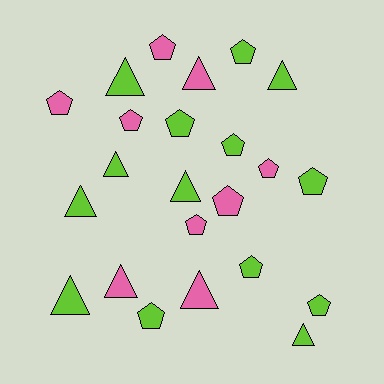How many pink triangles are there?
There are 3 pink triangles.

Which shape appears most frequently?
Pentagon, with 13 objects.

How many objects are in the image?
There are 23 objects.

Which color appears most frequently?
Lime, with 14 objects.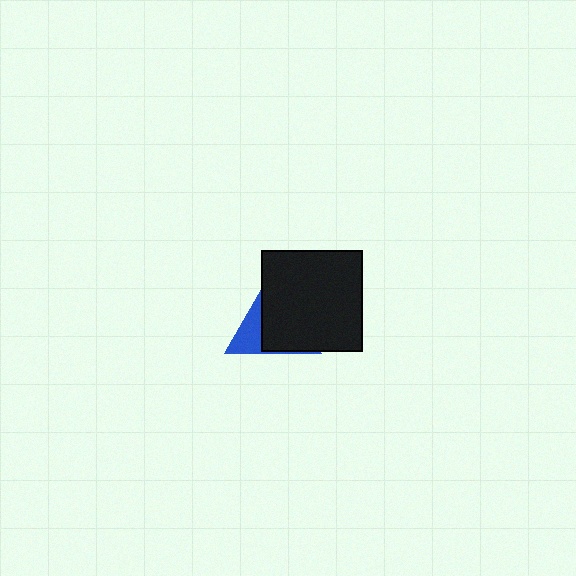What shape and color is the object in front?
The object in front is a black square.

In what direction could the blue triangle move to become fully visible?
The blue triangle could move left. That would shift it out from behind the black square entirely.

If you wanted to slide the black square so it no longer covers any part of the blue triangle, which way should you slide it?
Slide it right — that is the most direct way to separate the two shapes.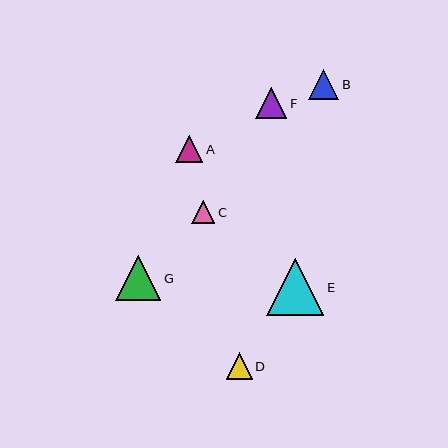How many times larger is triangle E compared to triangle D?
Triangle E is approximately 2.2 times the size of triangle D.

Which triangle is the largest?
Triangle E is the largest with a size of approximately 57 pixels.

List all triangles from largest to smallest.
From largest to smallest: E, G, F, B, A, D, C.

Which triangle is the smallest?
Triangle C is the smallest with a size of approximately 23 pixels.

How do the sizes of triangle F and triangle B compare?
Triangle F and triangle B are approximately the same size.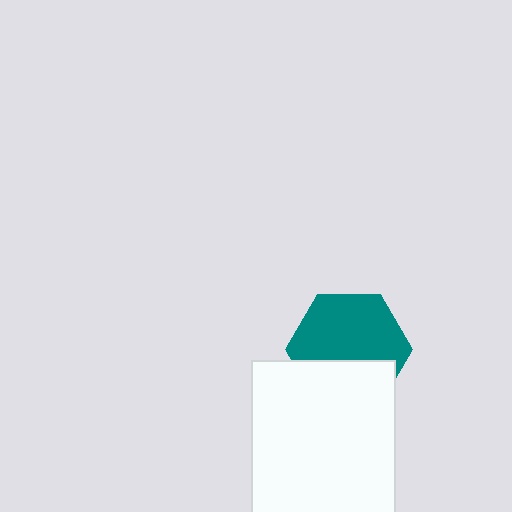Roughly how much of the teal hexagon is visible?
About half of it is visible (roughly 63%).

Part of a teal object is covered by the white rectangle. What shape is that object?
It is a hexagon.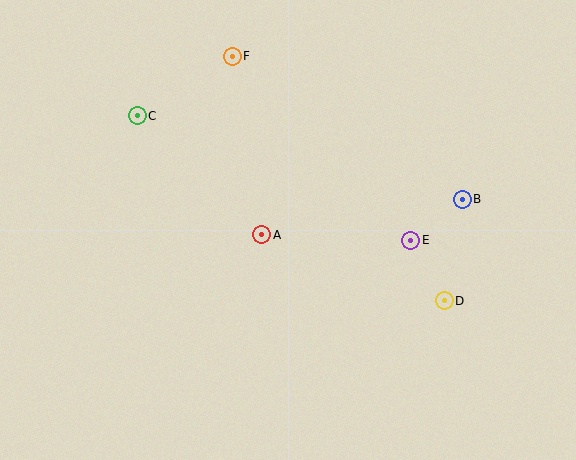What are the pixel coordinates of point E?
Point E is at (411, 240).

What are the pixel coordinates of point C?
Point C is at (137, 116).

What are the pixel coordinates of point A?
Point A is at (262, 235).